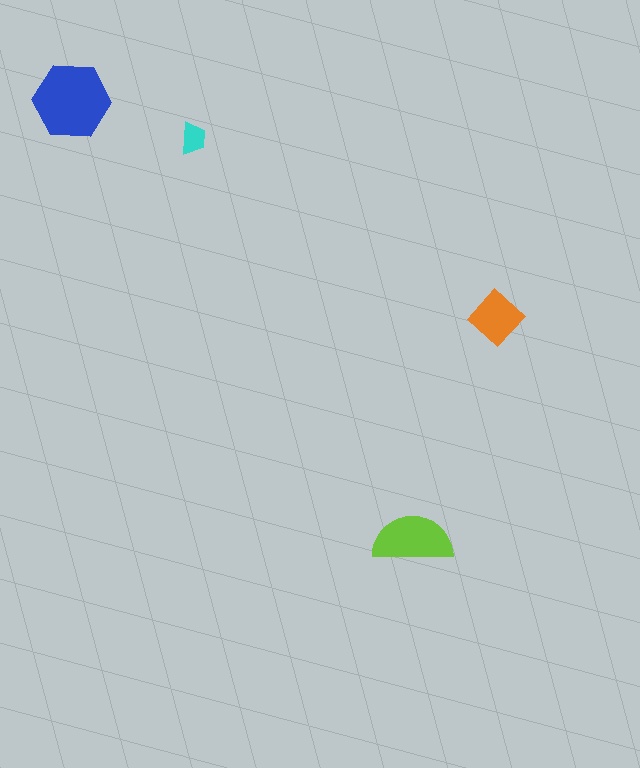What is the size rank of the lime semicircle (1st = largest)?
2nd.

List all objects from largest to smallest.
The blue hexagon, the lime semicircle, the orange diamond, the cyan trapezoid.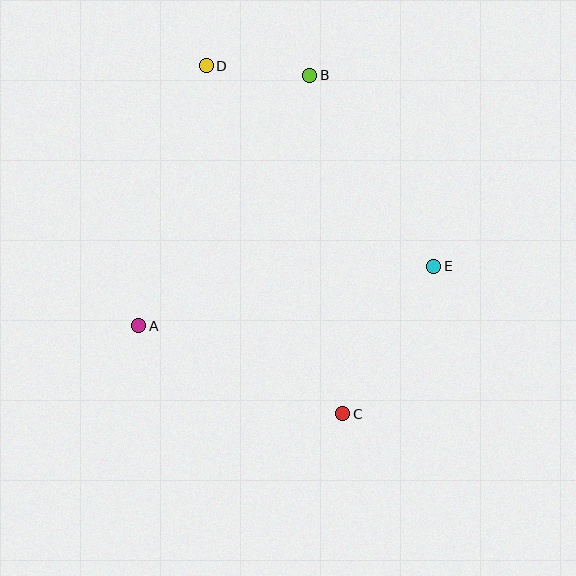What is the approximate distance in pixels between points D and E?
The distance between D and E is approximately 303 pixels.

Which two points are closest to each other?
Points B and D are closest to each other.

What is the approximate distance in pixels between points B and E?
The distance between B and E is approximately 227 pixels.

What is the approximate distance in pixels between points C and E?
The distance between C and E is approximately 173 pixels.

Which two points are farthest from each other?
Points C and D are farthest from each other.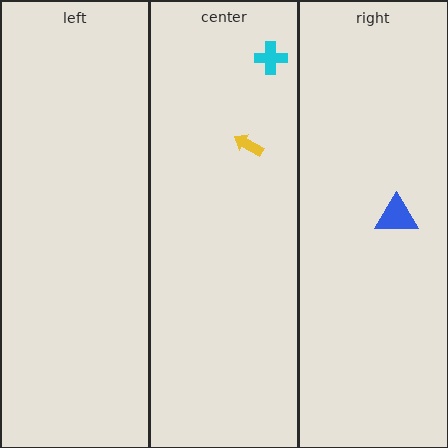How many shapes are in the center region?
2.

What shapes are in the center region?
The yellow arrow, the cyan cross.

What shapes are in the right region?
The blue triangle.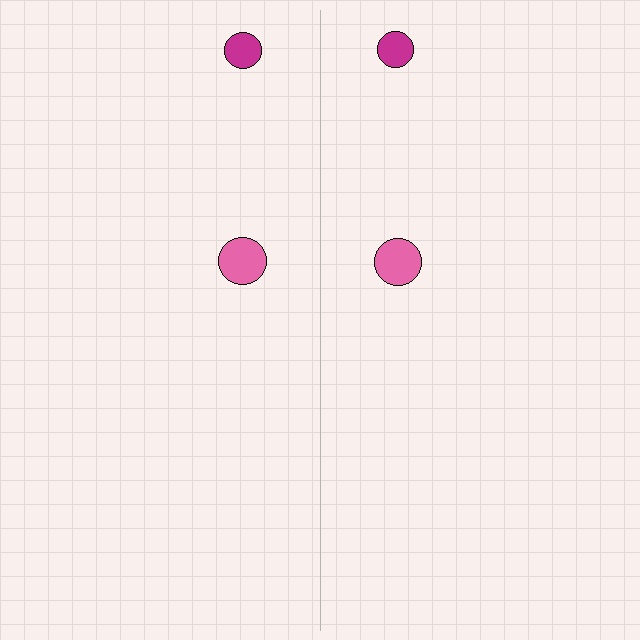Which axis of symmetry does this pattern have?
The pattern has a vertical axis of symmetry running through the center of the image.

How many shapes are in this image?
There are 4 shapes in this image.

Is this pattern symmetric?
Yes, this pattern has bilateral (reflection) symmetry.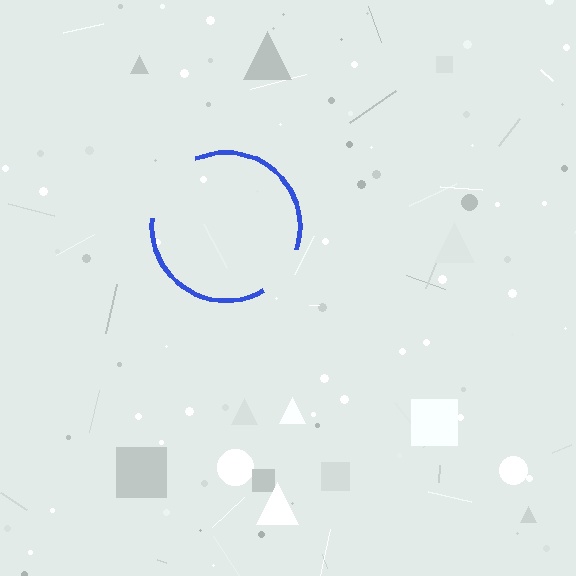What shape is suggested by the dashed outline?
The dashed outline suggests a circle.